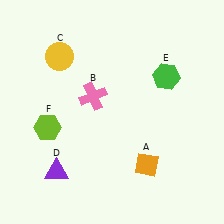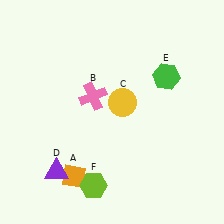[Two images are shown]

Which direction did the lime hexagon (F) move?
The lime hexagon (F) moved down.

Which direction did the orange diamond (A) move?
The orange diamond (A) moved left.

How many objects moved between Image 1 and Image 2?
3 objects moved between the two images.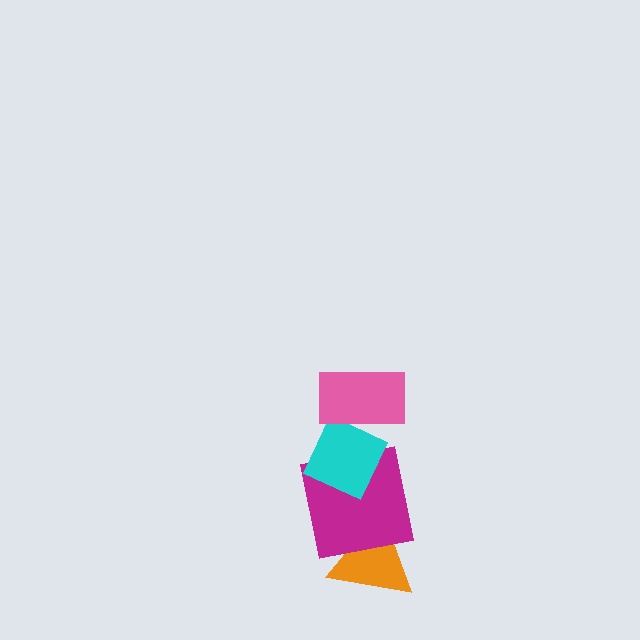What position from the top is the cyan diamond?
The cyan diamond is 2nd from the top.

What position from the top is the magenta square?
The magenta square is 3rd from the top.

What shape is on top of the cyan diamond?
The pink rectangle is on top of the cyan diamond.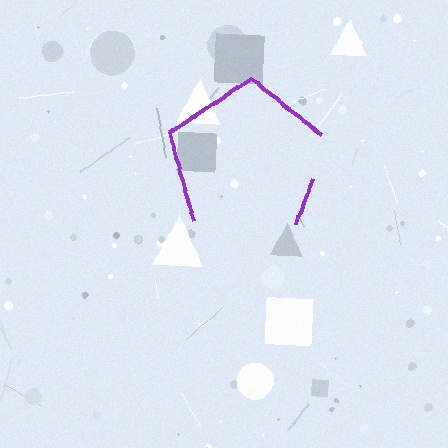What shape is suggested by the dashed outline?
The dashed outline suggests a pentagon.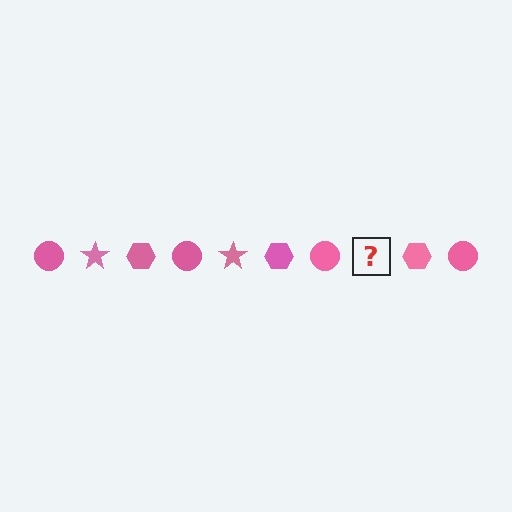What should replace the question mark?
The question mark should be replaced with a pink star.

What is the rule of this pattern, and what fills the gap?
The rule is that the pattern cycles through circle, star, hexagon shapes in pink. The gap should be filled with a pink star.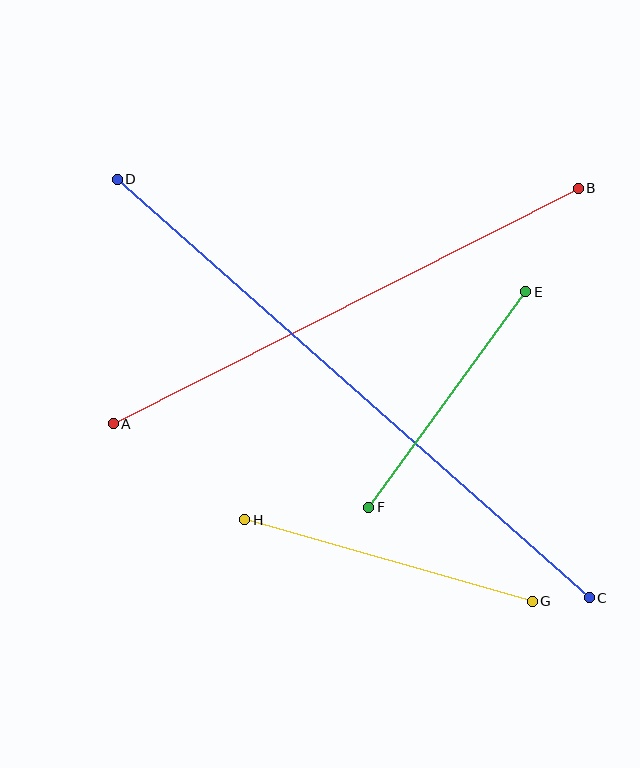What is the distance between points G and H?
The distance is approximately 299 pixels.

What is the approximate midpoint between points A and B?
The midpoint is at approximately (346, 306) pixels.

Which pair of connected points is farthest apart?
Points C and D are farthest apart.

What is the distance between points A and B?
The distance is approximately 521 pixels.